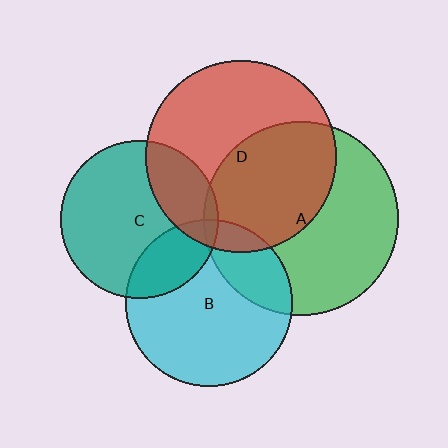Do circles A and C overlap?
Yes.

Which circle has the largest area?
Circle A (green).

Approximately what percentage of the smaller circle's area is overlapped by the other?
Approximately 5%.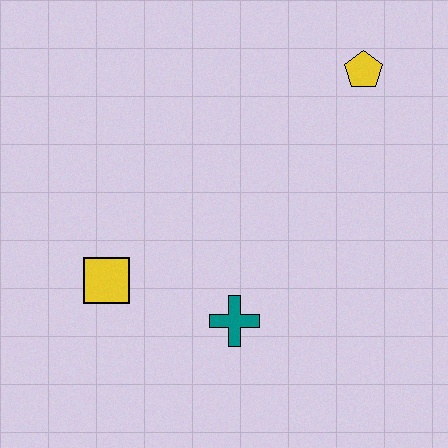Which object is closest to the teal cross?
The yellow square is closest to the teal cross.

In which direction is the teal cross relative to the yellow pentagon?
The teal cross is below the yellow pentagon.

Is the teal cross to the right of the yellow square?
Yes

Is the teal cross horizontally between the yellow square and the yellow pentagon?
Yes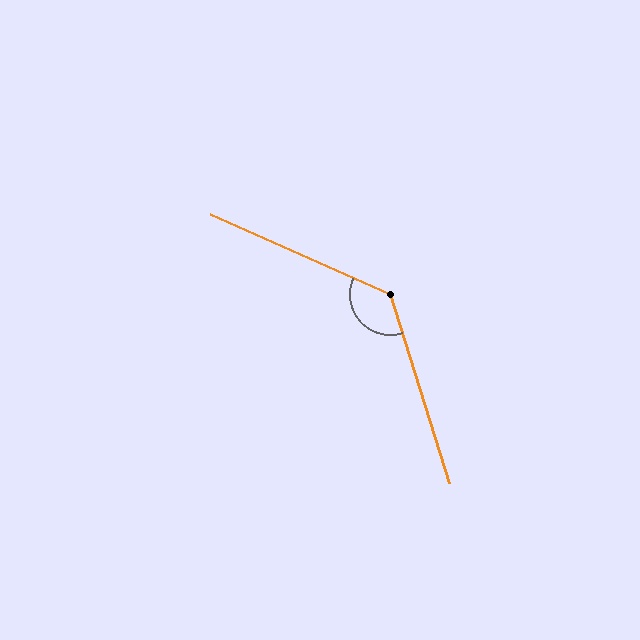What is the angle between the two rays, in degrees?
Approximately 132 degrees.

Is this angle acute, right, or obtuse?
It is obtuse.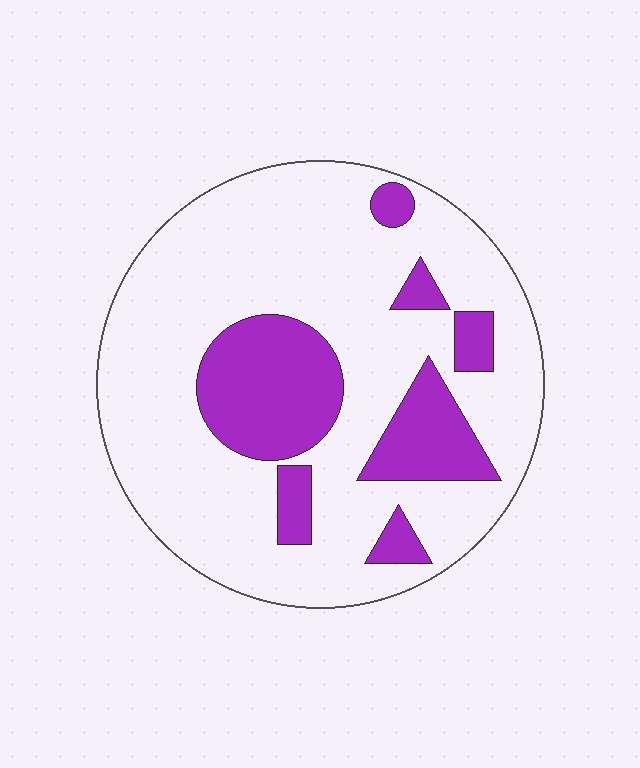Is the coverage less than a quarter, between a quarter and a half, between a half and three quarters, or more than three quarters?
Less than a quarter.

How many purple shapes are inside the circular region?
7.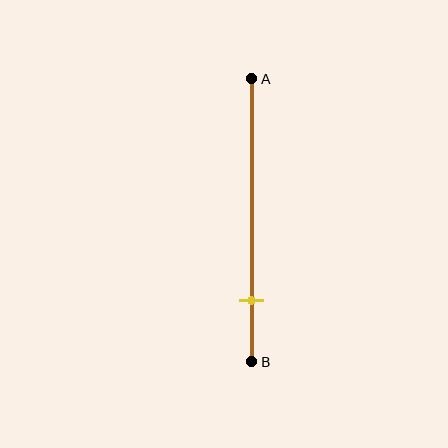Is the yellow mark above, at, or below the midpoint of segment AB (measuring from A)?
The yellow mark is below the midpoint of segment AB.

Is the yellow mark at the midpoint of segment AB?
No, the mark is at about 80% from A, not at the 50% midpoint.